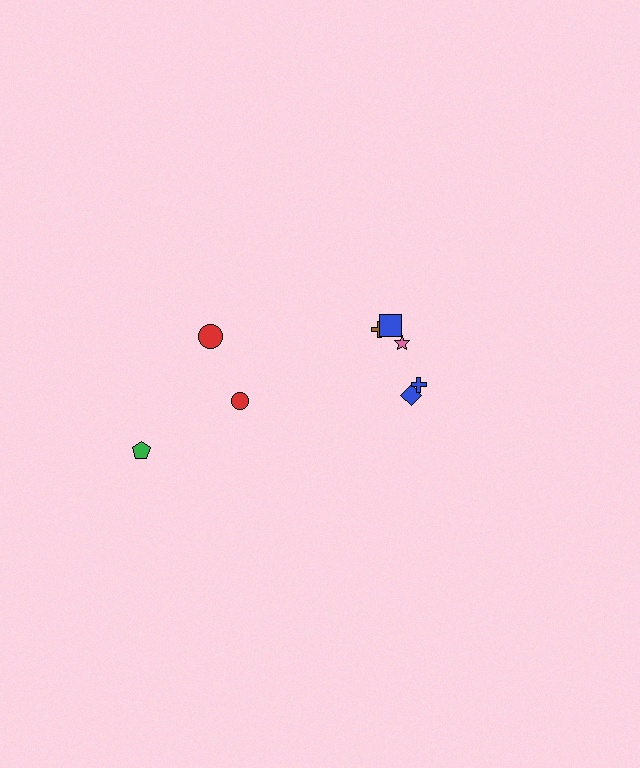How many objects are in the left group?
There are 3 objects.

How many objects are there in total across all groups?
There are 8 objects.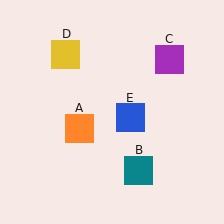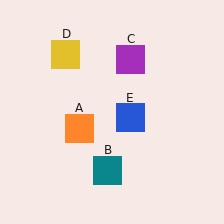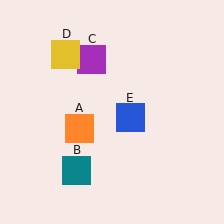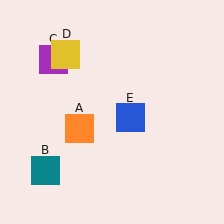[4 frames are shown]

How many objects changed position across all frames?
2 objects changed position: teal square (object B), purple square (object C).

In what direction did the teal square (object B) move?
The teal square (object B) moved left.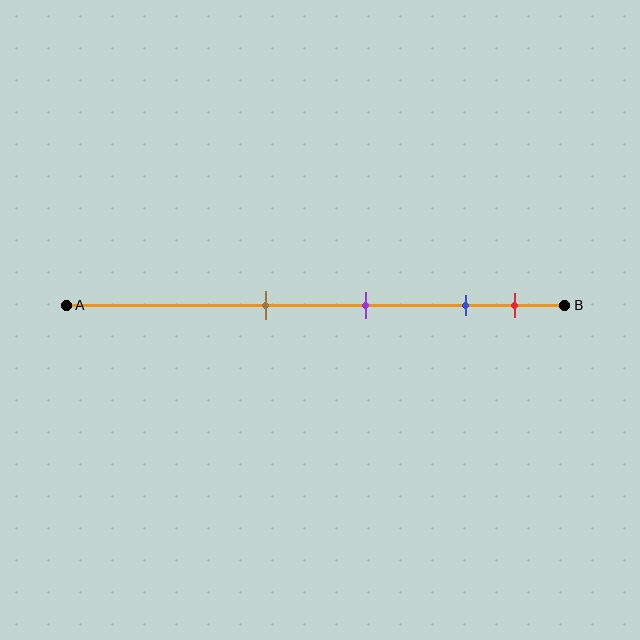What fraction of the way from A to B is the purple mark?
The purple mark is approximately 60% (0.6) of the way from A to B.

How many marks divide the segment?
There are 4 marks dividing the segment.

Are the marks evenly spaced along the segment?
No, the marks are not evenly spaced.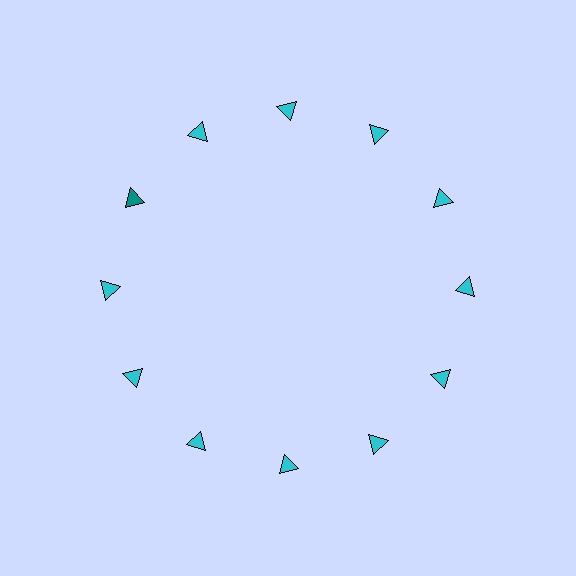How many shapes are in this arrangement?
There are 12 shapes arranged in a ring pattern.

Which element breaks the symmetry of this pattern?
The teal triangle at roughly the 10 o'clock position breaks the symmetry. All other shapes are cyan triangles.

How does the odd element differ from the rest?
It has a different color: teal instead of cyan.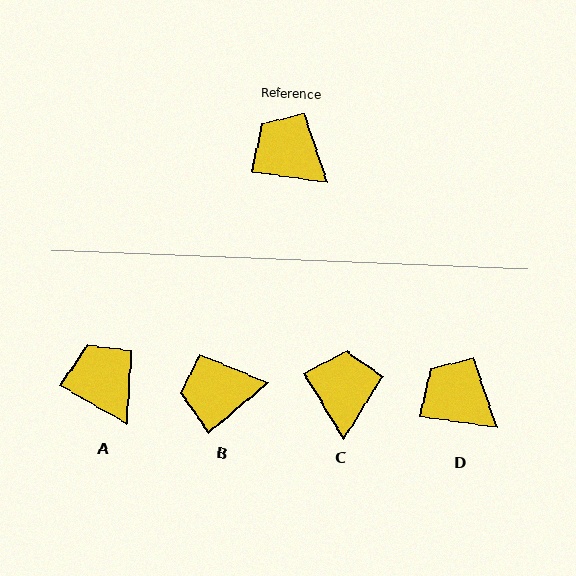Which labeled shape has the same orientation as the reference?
D.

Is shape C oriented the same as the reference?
No, it is off by about 50 degrees.